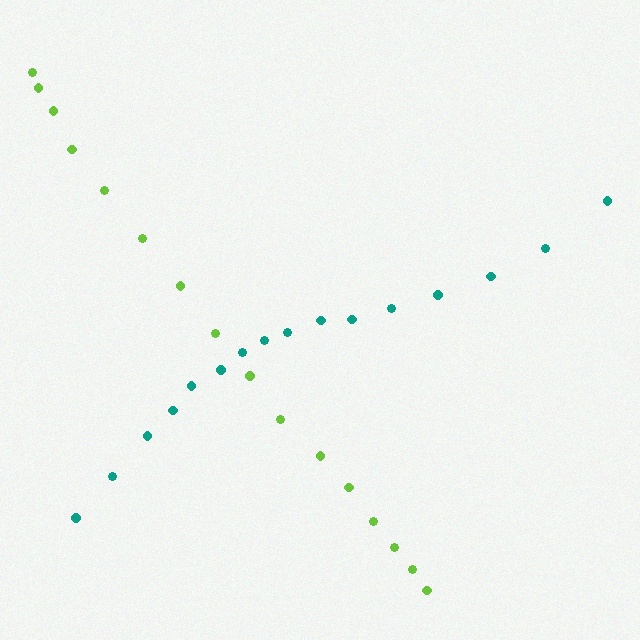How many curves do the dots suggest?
There are 2 distinct paths.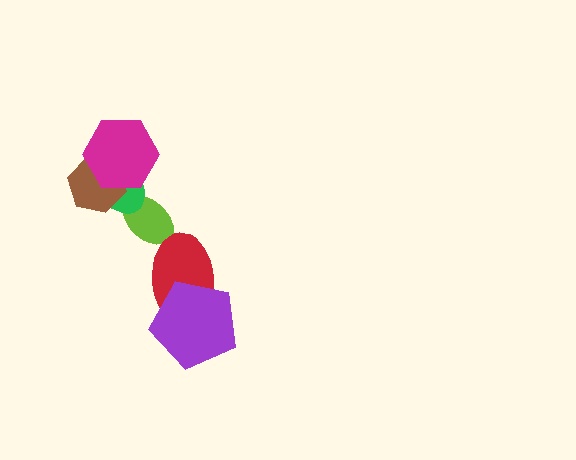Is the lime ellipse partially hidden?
Yes, it is partially covered by another shape.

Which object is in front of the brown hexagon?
The magenta hexagon is in front of the brown hexagon.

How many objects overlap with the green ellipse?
3 objects overlap with the green ellipse.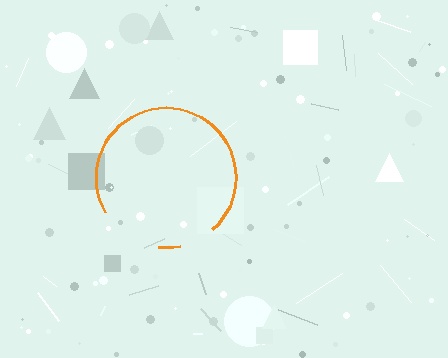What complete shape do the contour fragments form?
The contour fragments form a circle.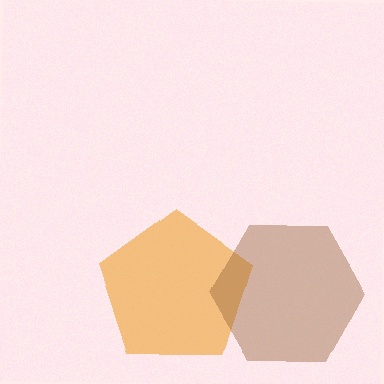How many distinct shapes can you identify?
There are 2 distinct shapes: an orange pentagon, a brown hexagon.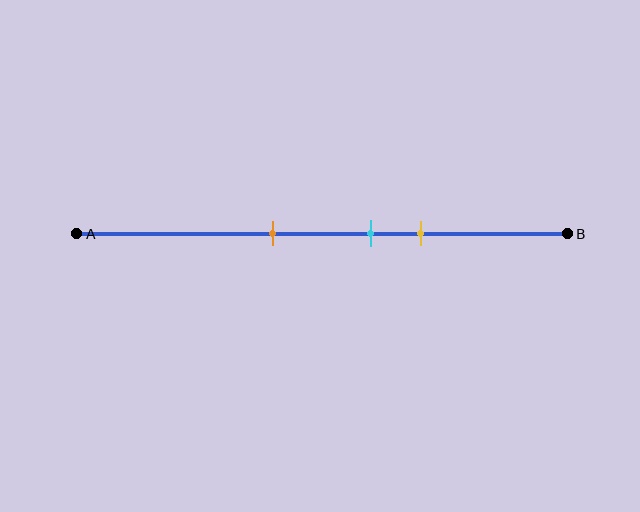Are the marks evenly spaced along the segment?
Yes, the marks are approximately evenly spaced.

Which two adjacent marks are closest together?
The cyan and yellow marks are the closest adjacent pair.